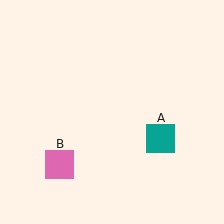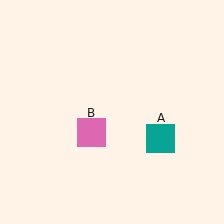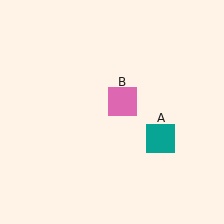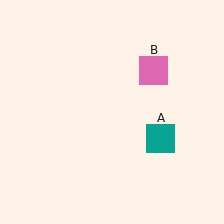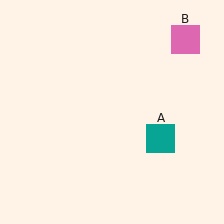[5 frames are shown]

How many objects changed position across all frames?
1 object changed position: pink square (object B).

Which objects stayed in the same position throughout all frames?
Teal square (object A) remained stationary.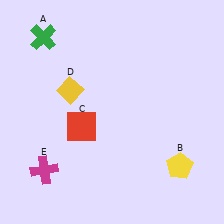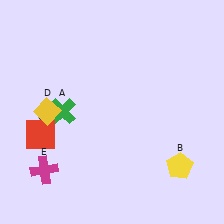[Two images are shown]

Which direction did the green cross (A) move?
The green cross (A) moved down.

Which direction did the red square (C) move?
The red square (C) moved left.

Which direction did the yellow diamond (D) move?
The yellow diamond (D) moved left.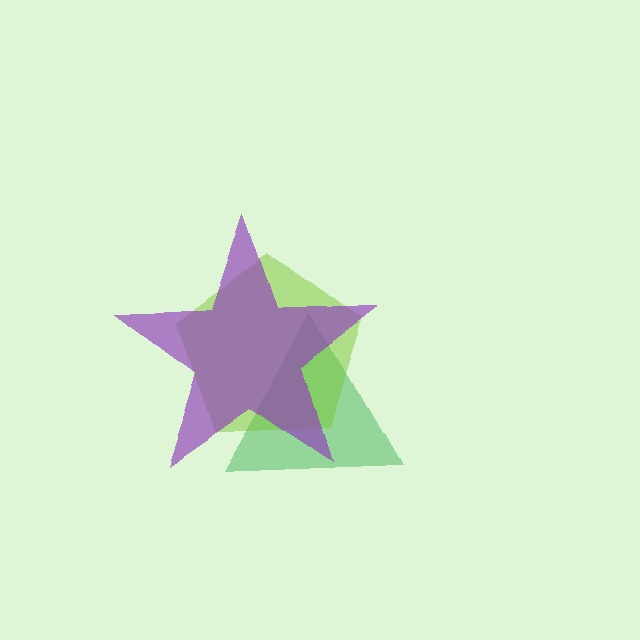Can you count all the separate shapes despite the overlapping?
Yes, there are 3 separate shapes.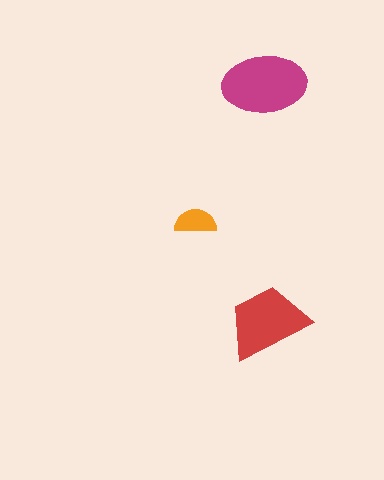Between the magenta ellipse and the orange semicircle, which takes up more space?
The magenta ellipse.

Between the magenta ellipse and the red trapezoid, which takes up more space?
The magenta ellipse.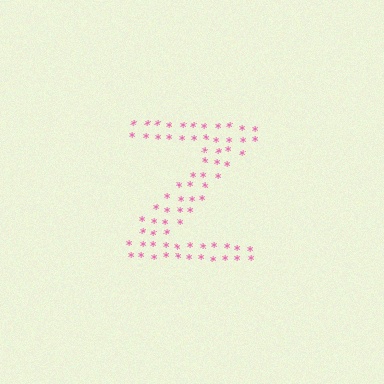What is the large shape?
The large shape is the letter Z.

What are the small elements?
The small elements are asterisks.